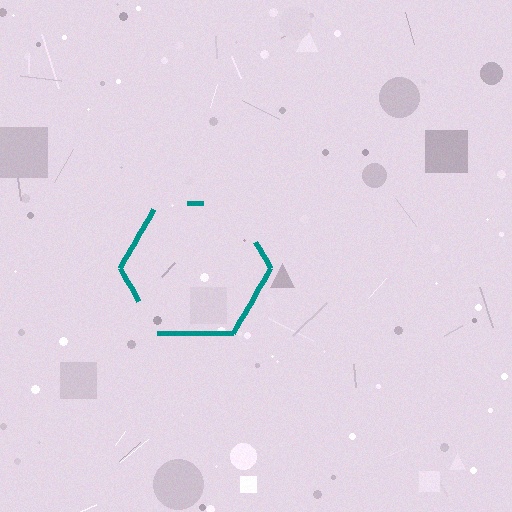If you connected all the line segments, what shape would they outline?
They would outline a hexagon.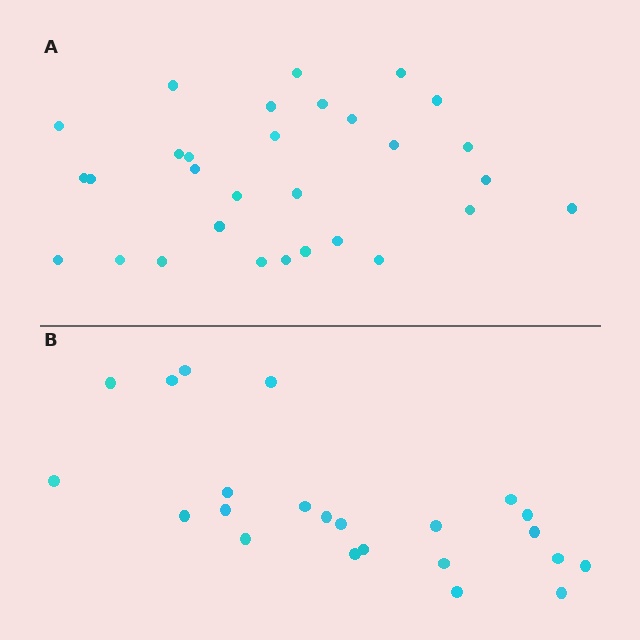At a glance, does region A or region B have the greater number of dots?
Region A (the top region) has more dots.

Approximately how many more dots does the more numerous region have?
Region A has roughly 8 or so more dots than region B.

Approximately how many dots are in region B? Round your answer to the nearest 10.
About 20 dots. (The exact count is 23, which rounds to 20.)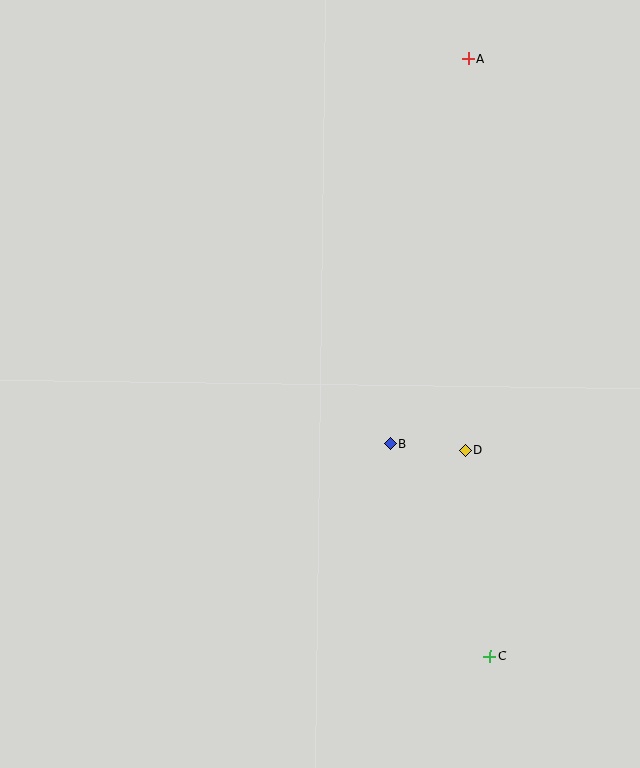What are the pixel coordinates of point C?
Point C is at (490, 656).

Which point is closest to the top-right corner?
Point A is closest to the top-right corner.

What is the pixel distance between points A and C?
The distance between A and C is 598 pixels.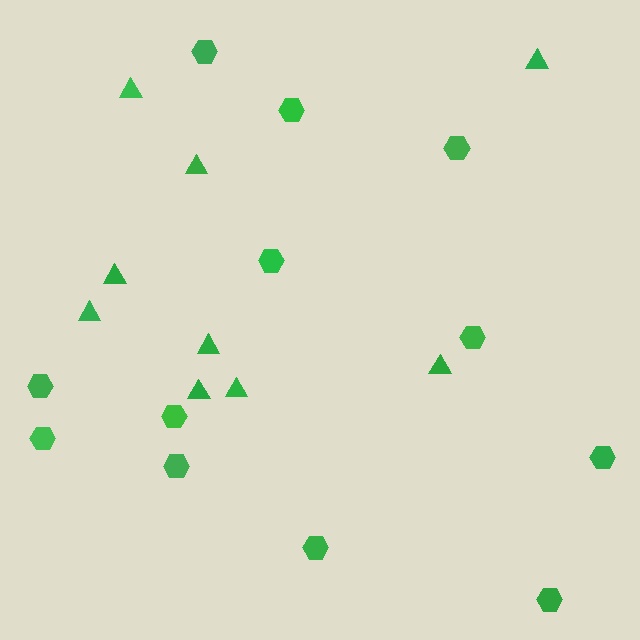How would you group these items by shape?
There are 2 groups: one group of hexagons (12) and one group of triangles (9).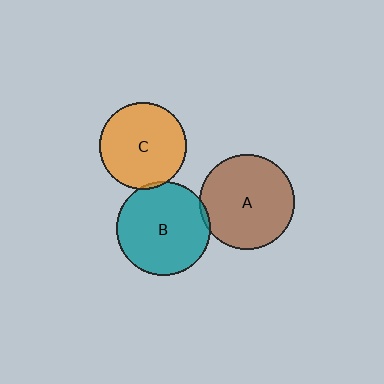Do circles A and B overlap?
Yes.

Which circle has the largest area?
Circle A (brown).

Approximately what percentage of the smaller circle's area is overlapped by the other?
Approximately 5%.